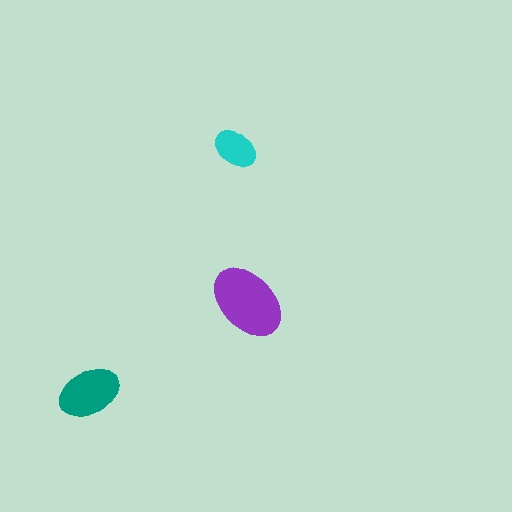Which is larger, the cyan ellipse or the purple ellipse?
The purple one.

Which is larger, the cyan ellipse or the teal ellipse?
The teal one.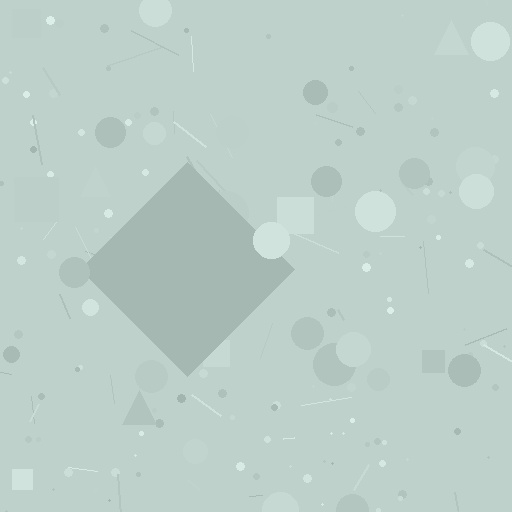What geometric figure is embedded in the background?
A diamond is embedded in the background.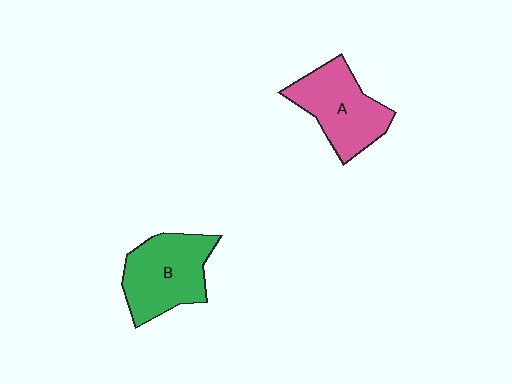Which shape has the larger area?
Shape B (green).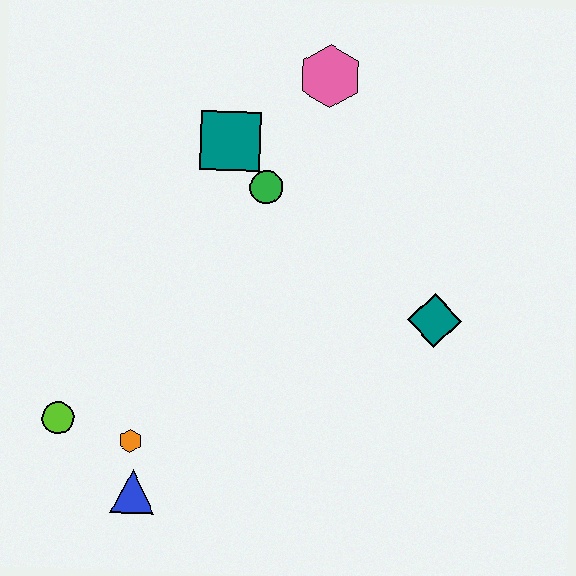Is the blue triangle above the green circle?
No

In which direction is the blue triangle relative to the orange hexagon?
The blue triangle is below the orange hexagon.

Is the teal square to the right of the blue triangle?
Yes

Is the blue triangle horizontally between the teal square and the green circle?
No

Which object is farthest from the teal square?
The blue triangle is farthest from the teal square.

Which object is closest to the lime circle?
The orange hexagon is closest to the lime circle.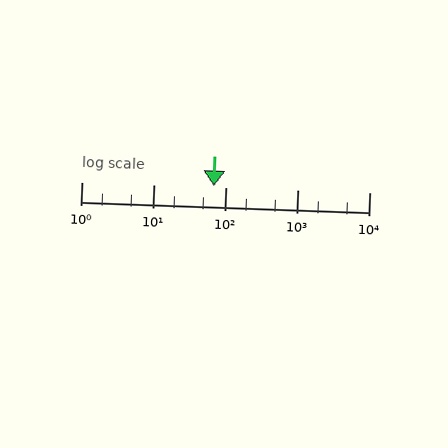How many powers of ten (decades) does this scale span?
The scale spans 4 decades, from 1 to 10000.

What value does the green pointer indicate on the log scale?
The pointer indicates approximately 70.